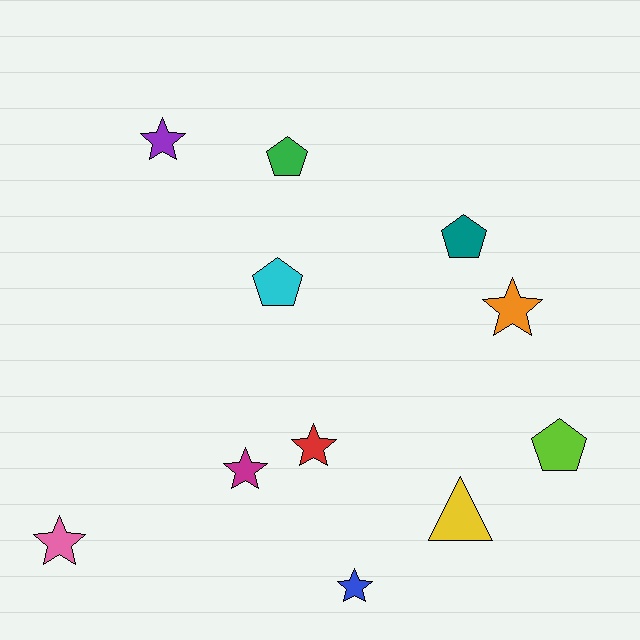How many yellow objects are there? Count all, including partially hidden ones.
There is 1 yellow object.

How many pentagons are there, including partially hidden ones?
There are 4 pentagons.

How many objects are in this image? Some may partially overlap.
There are 11 objects.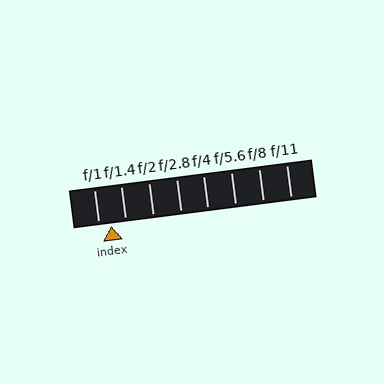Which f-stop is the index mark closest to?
The index mark is closest to f/1.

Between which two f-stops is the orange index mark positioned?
The index mark is between f/1 and f/1.4.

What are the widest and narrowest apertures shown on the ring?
The widest aperture shown is f/1 and the narrowest is f/11.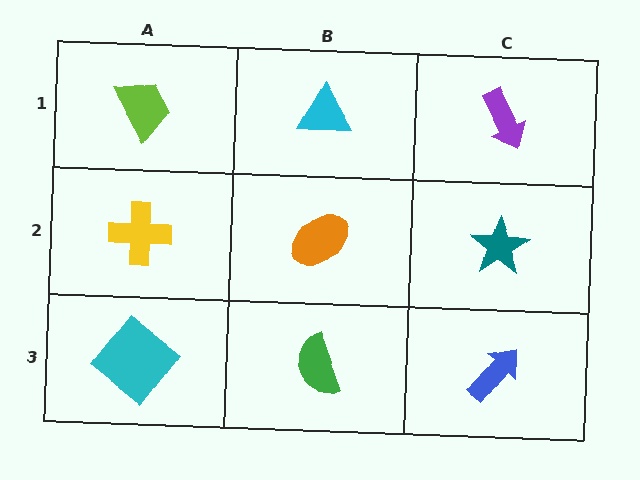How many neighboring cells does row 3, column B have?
3.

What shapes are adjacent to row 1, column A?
A yellow cross (row 2, column A), a cyan triangle (row 1, column B).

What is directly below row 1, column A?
A yellow cross.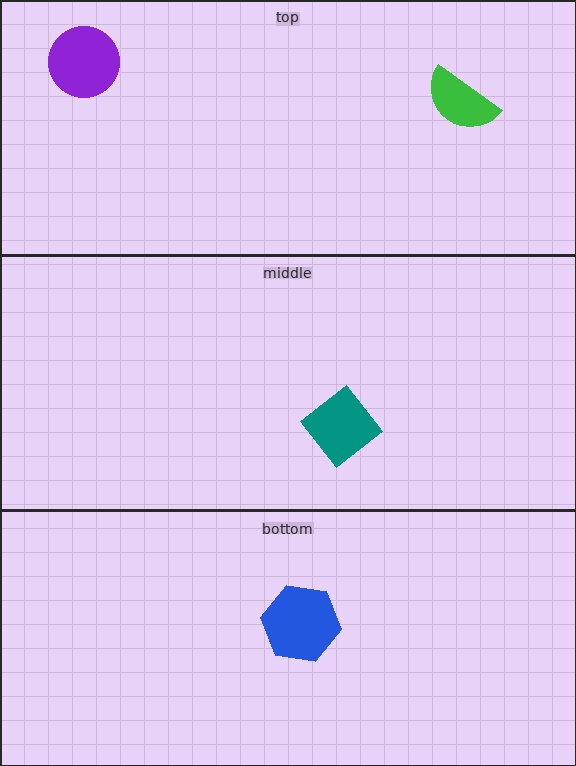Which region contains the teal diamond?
The middle region.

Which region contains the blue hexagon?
The bottom region.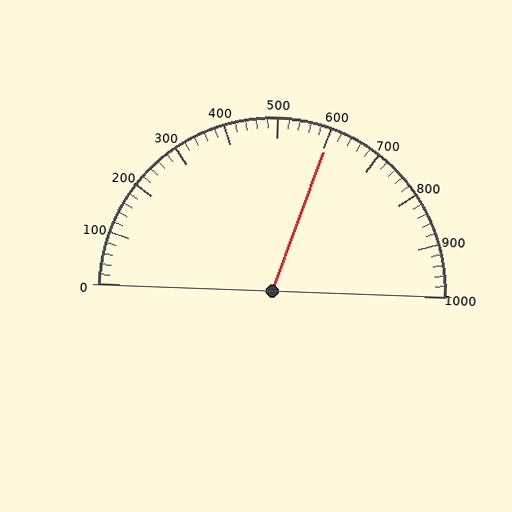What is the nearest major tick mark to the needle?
The nearest major tick mark is 600.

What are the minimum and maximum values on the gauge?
The gauge ranges from 0 to 1000.